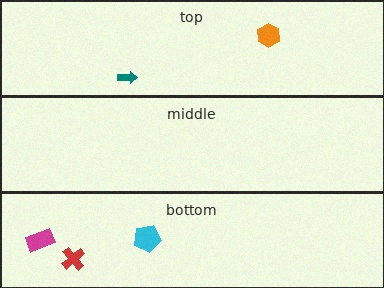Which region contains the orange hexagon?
The top region.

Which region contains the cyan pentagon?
The bottom region.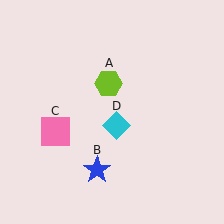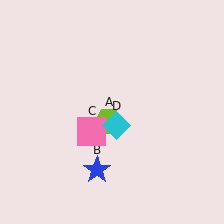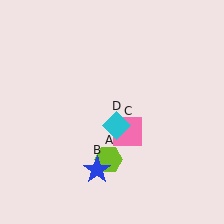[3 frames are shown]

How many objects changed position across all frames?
2 objects changed position: lime hexagon (object A), pink square (object C).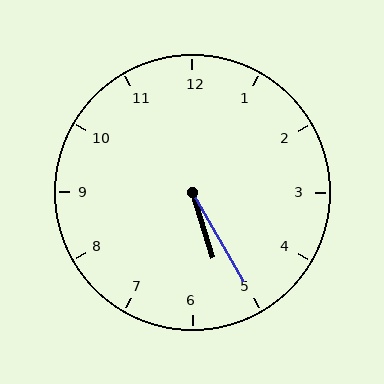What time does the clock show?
5:25.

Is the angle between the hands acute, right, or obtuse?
It is acute.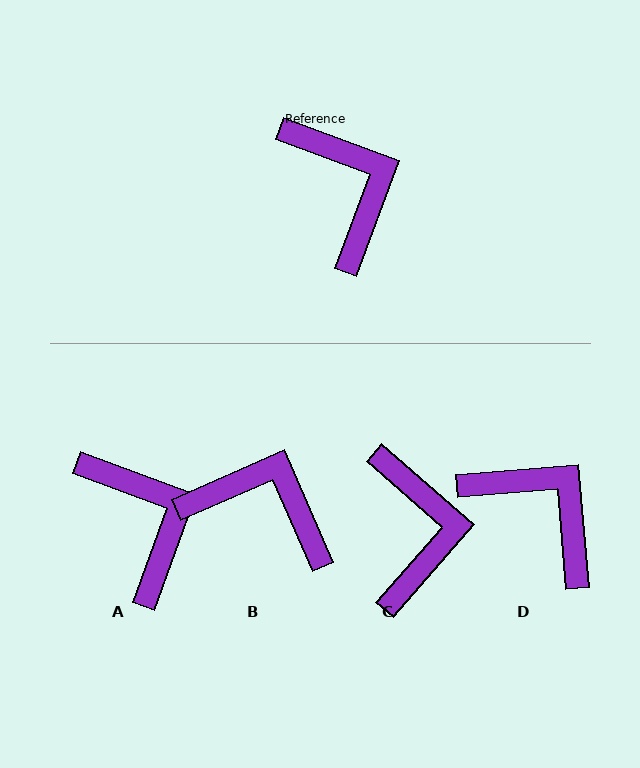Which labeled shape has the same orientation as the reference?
A.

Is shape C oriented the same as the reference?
No, it is off by about 21 degrees.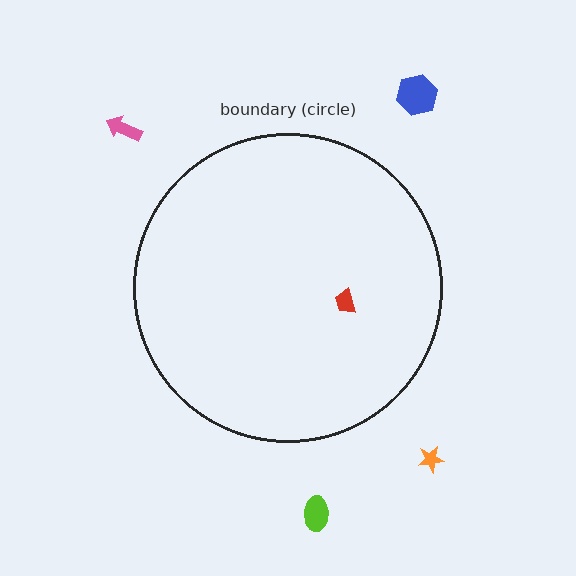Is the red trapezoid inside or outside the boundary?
Inside.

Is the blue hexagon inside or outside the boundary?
Outside.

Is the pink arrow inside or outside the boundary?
Outside.